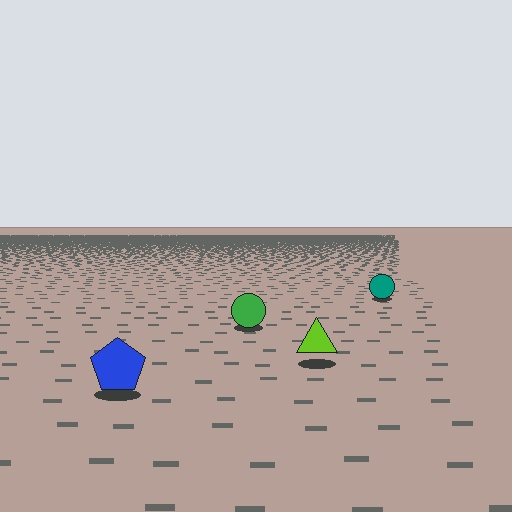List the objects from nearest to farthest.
From nearest to farthest: the blue pentagon, the lime triangle, the green circle, the teal circle.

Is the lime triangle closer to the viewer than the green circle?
Yes. The lime triangle is closer — you can tell from the texture gradient: the ground texture is coarser near it.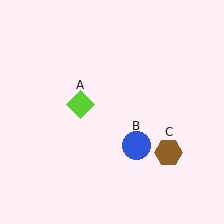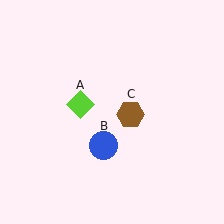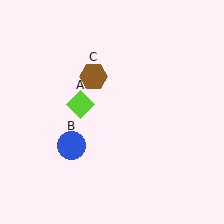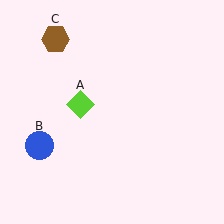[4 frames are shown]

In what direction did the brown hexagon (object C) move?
The brown hexagon (object C) moved up and to the left.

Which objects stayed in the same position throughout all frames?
Lime diamond (object A) remained stationary.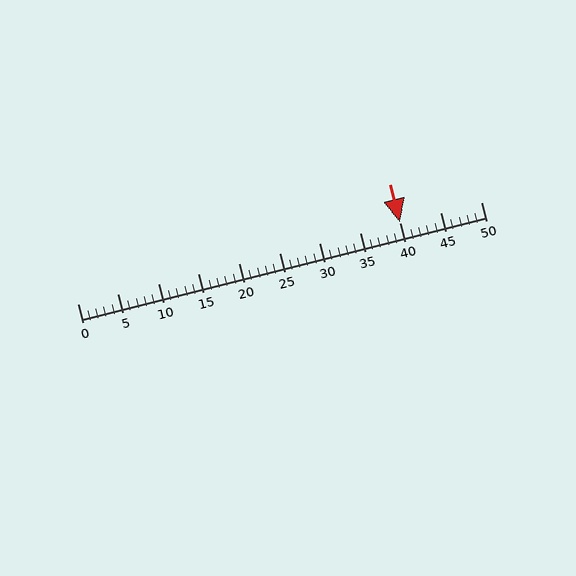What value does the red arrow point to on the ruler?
The red arrow points to approximately 40.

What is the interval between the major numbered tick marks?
The major tick marks are spaced 5 units apart.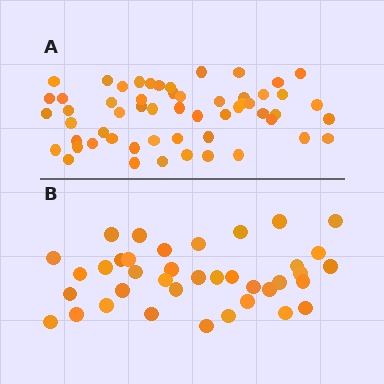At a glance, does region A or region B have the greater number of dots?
Region A (the top region) has more dots.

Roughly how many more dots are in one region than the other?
Region A has approximately 20 more dots than region B.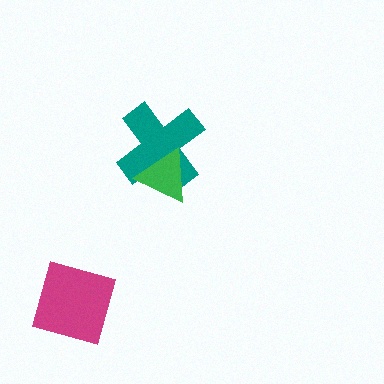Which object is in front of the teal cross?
The green triangle is in front of the teal cross.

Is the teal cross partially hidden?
Yes, it is partially covered by another shape.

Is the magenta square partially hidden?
No, no other shape covers it.